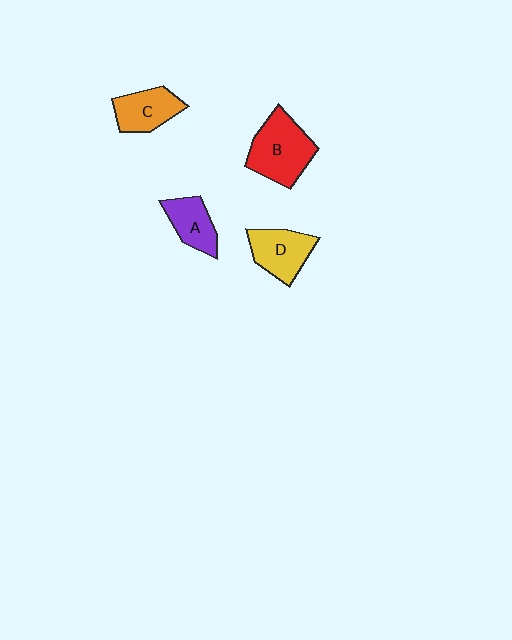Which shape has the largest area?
Shape B (red).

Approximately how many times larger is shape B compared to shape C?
Approximately 1.5 times.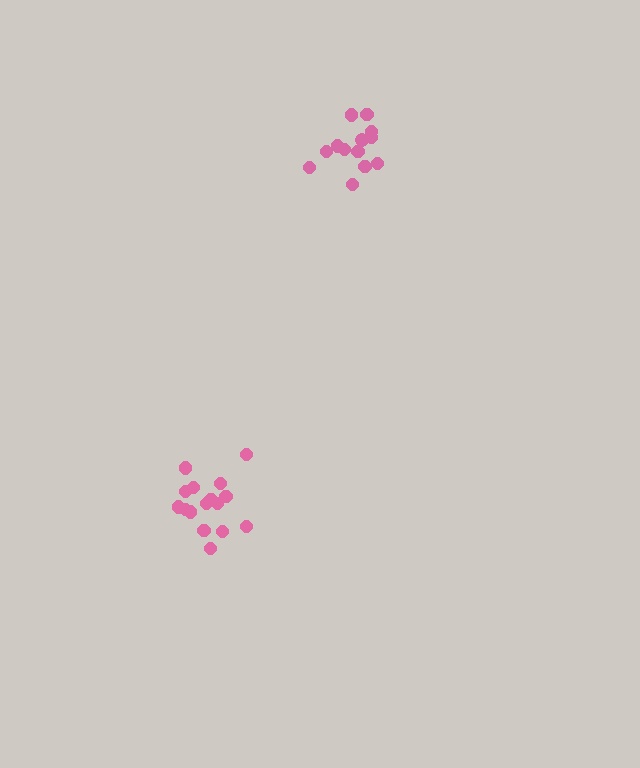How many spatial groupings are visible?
There are 2 spatial groupings.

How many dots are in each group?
Group 1: 16 dots, Group 2: 13 dots (29 total).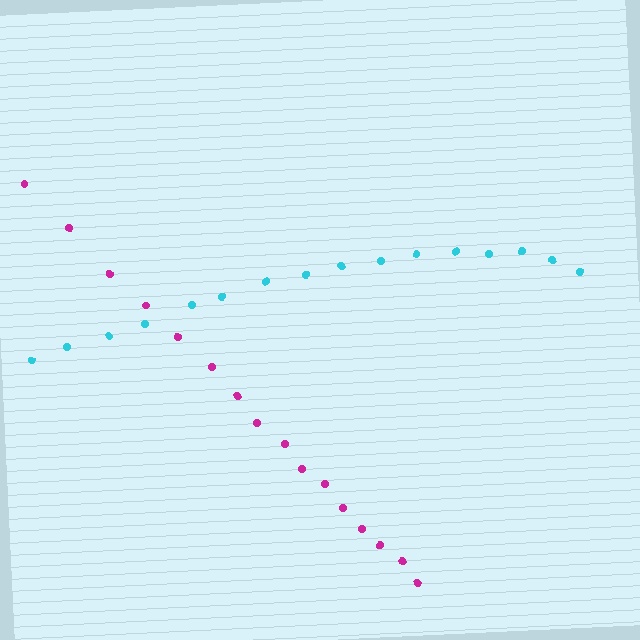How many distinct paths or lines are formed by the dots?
There are 2 distinct paths.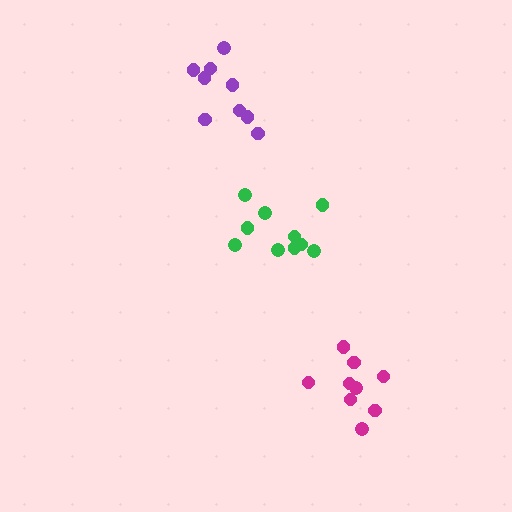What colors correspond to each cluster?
The clusters are colored: magenta, purple, green.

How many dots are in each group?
Group 1: 9 dots, Group 2: 9 dots, Group 3: 10 dots (28 total).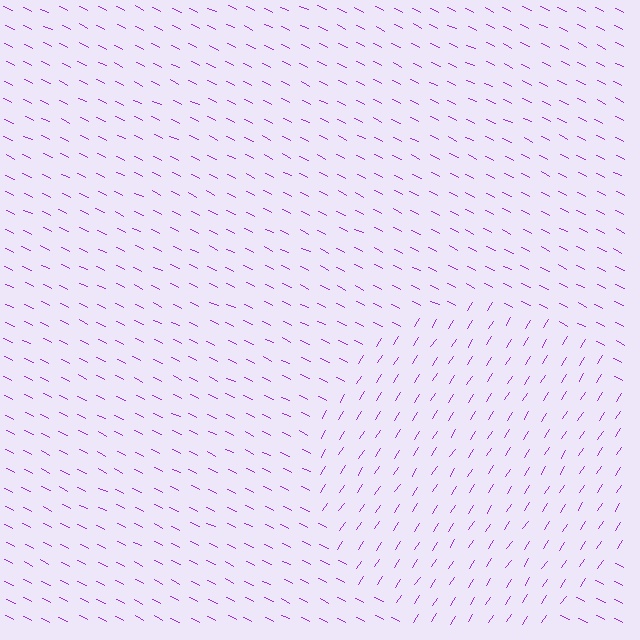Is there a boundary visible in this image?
Yes, there is a texture boundary formed by a change in line orientation.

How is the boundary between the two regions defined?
The boundary is defined purely by a change in line orientation (approximately 83 degrees difference). All lines are the same color and thickness.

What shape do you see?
I see a circle.